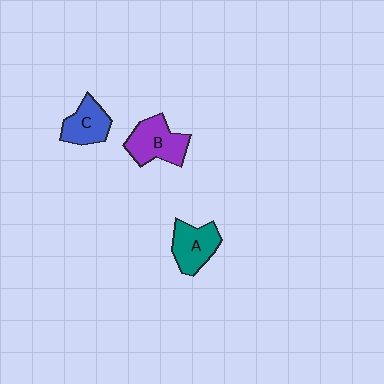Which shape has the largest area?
Shape B (purple).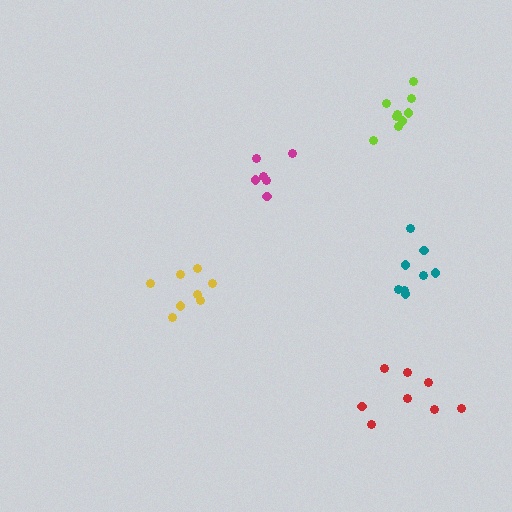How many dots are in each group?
Group 1: 8 dots, Group 2: 8 dots, Group 3: 9 dots, Group 4: 8 dots, Group 5: 6 dots (39 total).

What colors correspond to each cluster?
The clusters are colored: yellow, red, lime, teal, magenta.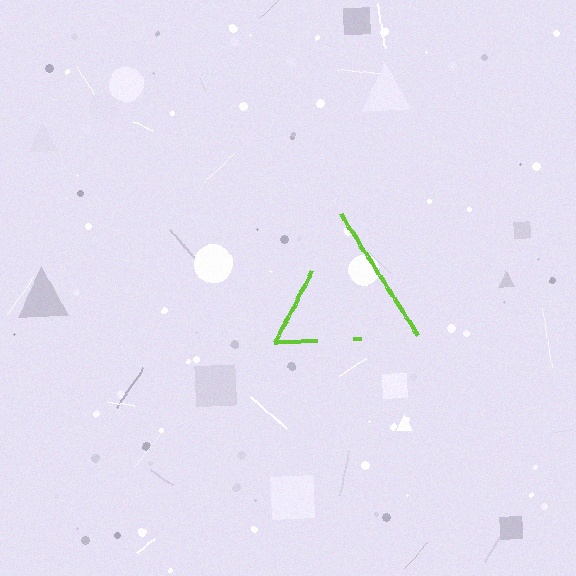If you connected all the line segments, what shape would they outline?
They would outline a triangle.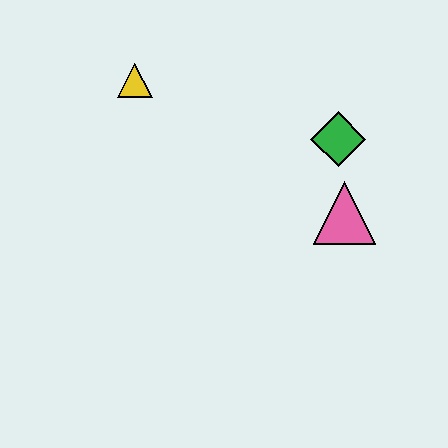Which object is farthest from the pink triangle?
The yellow triangle is farthest from the pink triangle.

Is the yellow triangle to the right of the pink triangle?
No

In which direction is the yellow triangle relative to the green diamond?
The yellow triangle is to the left of the green diamond.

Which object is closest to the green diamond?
The pink triangle is closest to the green diamond.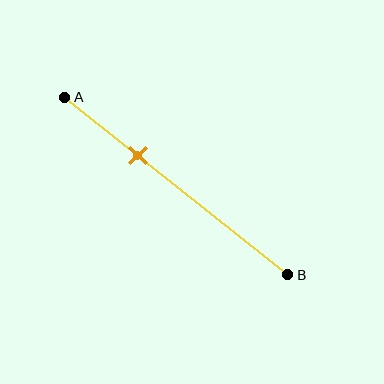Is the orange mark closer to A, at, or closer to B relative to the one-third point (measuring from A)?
The orange mark is approximately at the one-third point of segment AB.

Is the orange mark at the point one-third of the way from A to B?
Yes, the mark is approximately at the one-third point.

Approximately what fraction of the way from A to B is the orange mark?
The orange mark is approximately 35% of the way from A to B.